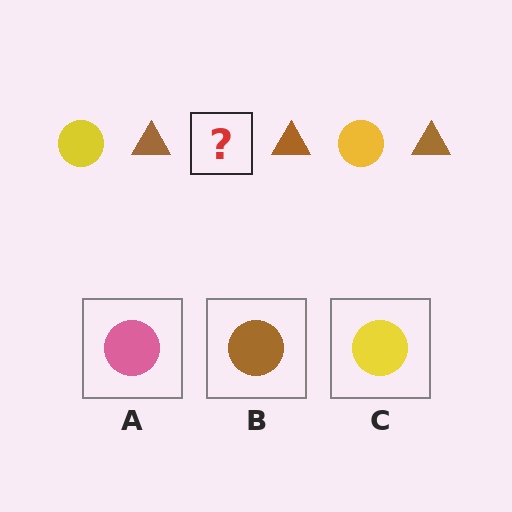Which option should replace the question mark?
Option C.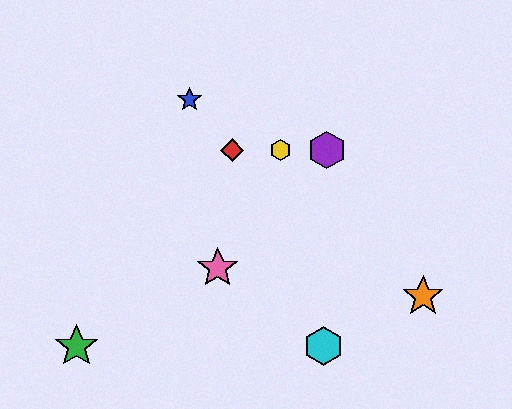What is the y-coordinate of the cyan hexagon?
The cyan hexagon is at y≈346.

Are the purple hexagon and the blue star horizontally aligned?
No, the purple hexagon is at y≈150 and the blue star is at y≈99.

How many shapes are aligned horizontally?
3 shapes (the red diamond, the yellow hexagon, the purple hexagon) are aligned horizontally.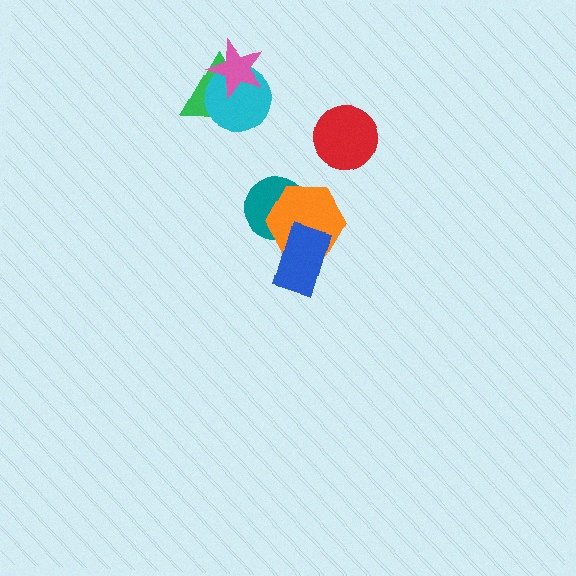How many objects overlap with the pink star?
2 objects overlap with the pink star.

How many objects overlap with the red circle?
0 objects overlap with the red circle.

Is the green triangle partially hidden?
Yes, it is partially covered by another shape.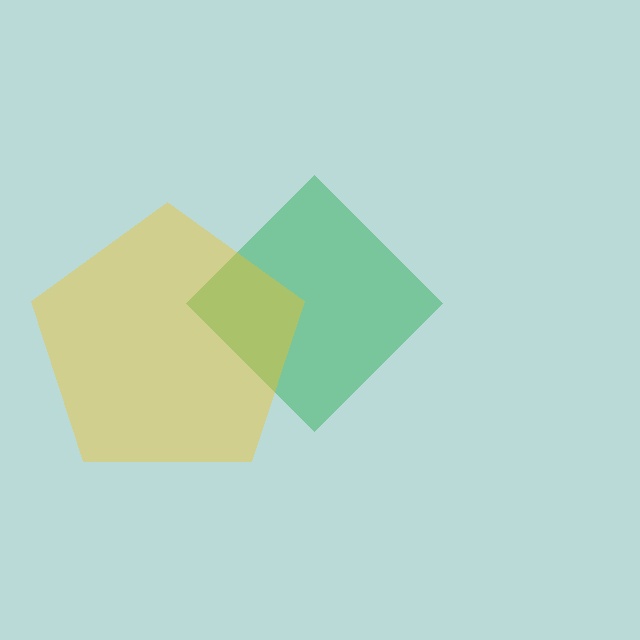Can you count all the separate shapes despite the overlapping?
Yes, there are 2 separate shapes.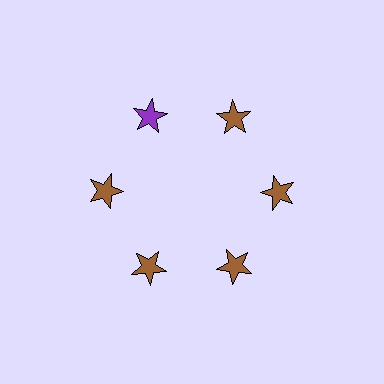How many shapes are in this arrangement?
There are 6 shapes arranged in a ring pattern.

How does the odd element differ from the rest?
It has a different color: purple instead of brown.